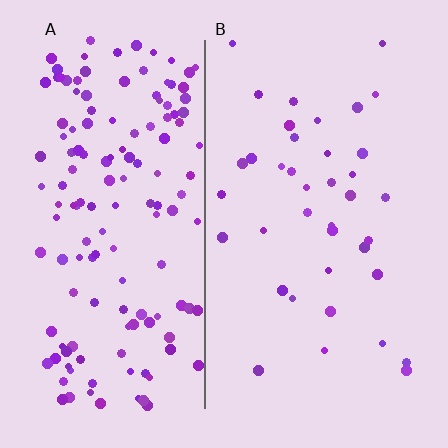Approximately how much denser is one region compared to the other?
Approximately 3.9× — region A over region B.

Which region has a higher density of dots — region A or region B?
A (the left).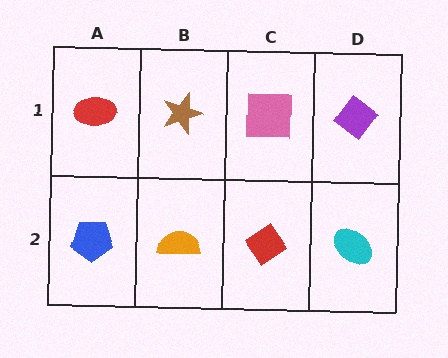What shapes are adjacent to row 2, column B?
A brown star (row 1, column B), a blue pentagon (row 2, column A), a red diamond (row 2, column C).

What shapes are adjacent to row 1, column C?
A red diamond (row 2, column C), a brown star (row 1, column B), a purple diamond (row 1, column D).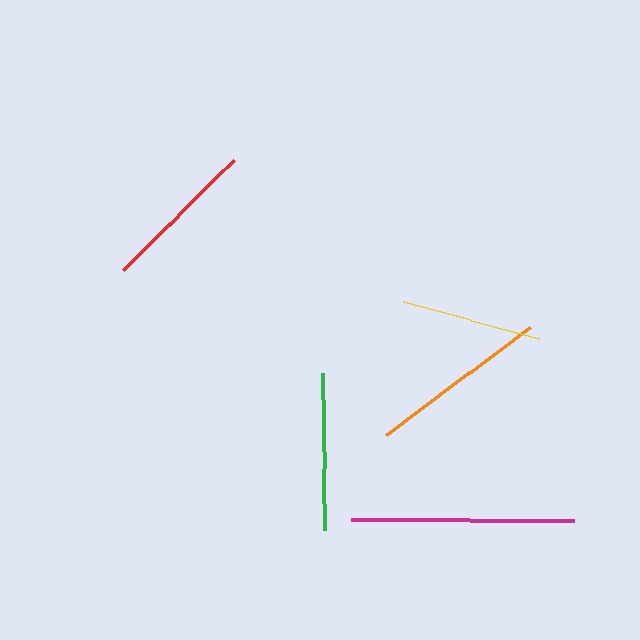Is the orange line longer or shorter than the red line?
The orange line is longer than the red line.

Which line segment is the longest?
The magenta line is the longest at approximately 223 pixels.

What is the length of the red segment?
The red segment is approximately 156 pixels long.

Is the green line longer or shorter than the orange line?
The orange line is longer than the green line.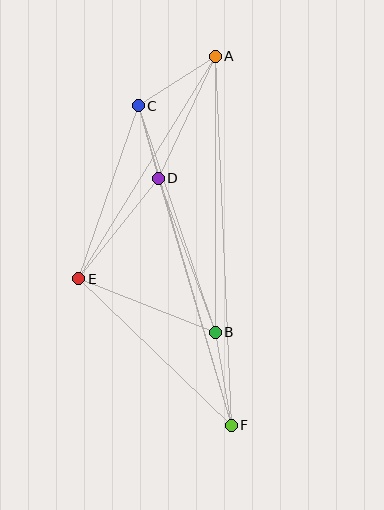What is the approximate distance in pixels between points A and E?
The distance between A and E is approximately 261 pixels.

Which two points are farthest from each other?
Points A and F are farthest from each other.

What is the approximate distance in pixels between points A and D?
The distance between A and D is approximately 135 pixels.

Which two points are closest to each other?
Points C and D are closest to each other.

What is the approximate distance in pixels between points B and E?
The distance between B and E is approximately 147 pixels.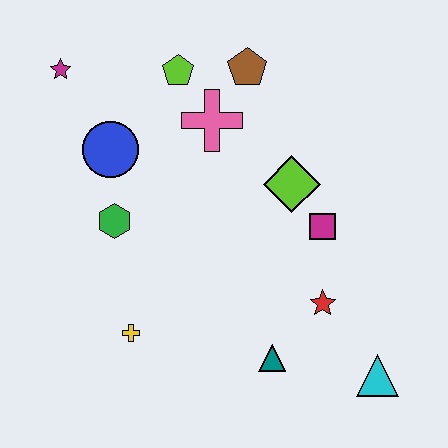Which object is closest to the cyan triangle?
The red star is closest to the cyan triangle.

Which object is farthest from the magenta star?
The cyan triangle is farthest from the magenta star.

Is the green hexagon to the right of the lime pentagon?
No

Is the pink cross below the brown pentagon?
Yes